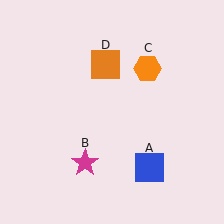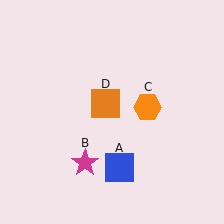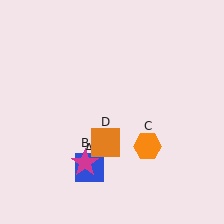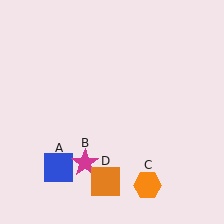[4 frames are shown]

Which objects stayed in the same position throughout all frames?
Magenta star (object B) remained stationary.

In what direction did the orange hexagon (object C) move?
The orange hexagon (object C) moved down.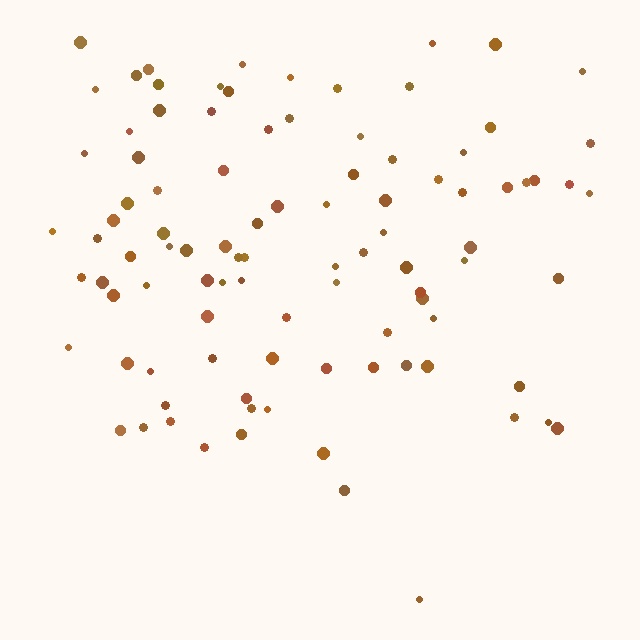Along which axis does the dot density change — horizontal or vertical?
Vertical.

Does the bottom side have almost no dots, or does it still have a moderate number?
Still a moderate number, just noticeably fewer than the top.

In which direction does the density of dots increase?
From bottom to top, with the top side densest.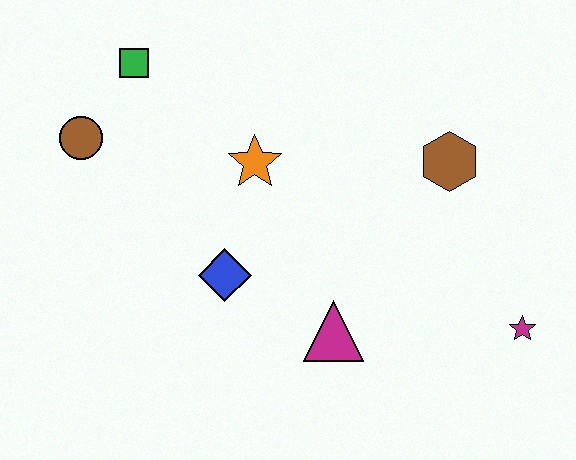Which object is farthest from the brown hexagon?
The brown circle is farthest from the brown hexagon.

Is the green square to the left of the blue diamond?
Yes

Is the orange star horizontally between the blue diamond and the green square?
No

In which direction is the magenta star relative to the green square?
The magenta star is to the right of the green square.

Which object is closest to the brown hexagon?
The magenta star is closest to the brown hexagon.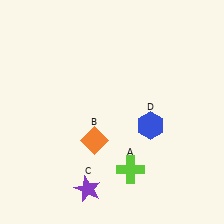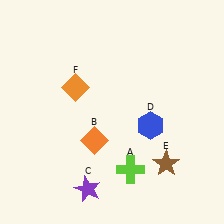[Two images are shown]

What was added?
A brown star (E), an orange diamond (F) were added in Image 2.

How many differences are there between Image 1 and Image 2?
There are 2 differences between the two images.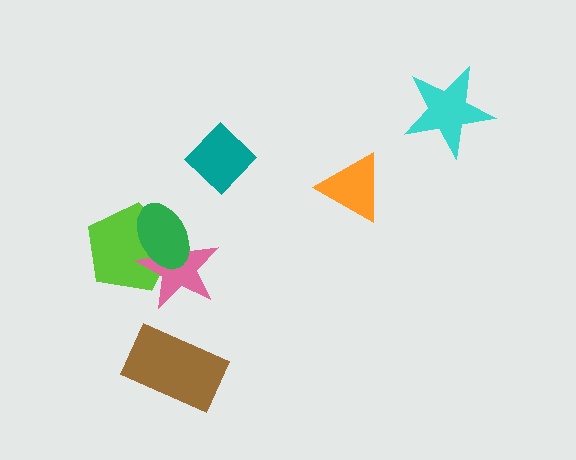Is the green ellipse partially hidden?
No, no other shape covers it.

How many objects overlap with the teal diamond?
0 objects overlap with the teal diamond.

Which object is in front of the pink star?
The green ellipse is in front of the pink star.